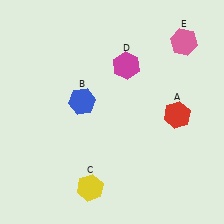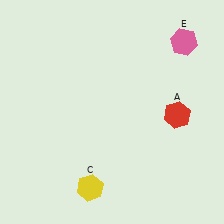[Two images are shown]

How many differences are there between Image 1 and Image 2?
There are 2 differences between the two images.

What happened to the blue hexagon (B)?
The blue hexagon (B) was removed in Image 2. It was in the top-left area of Image 1.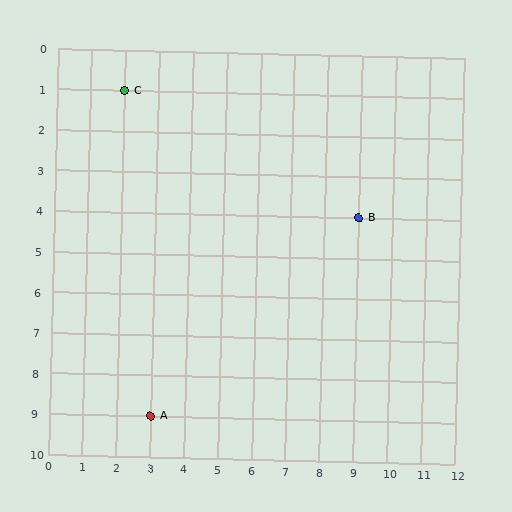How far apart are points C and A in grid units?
Points C and A are 1 column and 8 rows apart (about 8.1 grid units diagonally).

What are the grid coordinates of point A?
Point A is at grid coordinates (3, 9).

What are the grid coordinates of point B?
Point B is at grid coordinates (9, 4).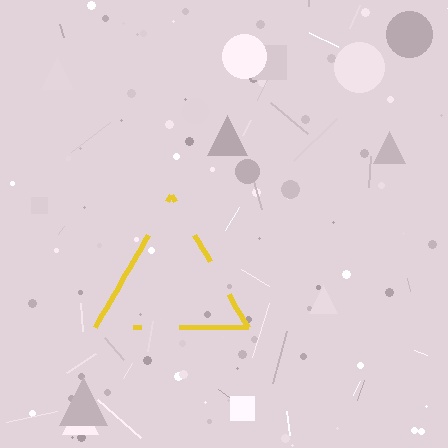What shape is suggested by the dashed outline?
The dashed outline suggests a triangle.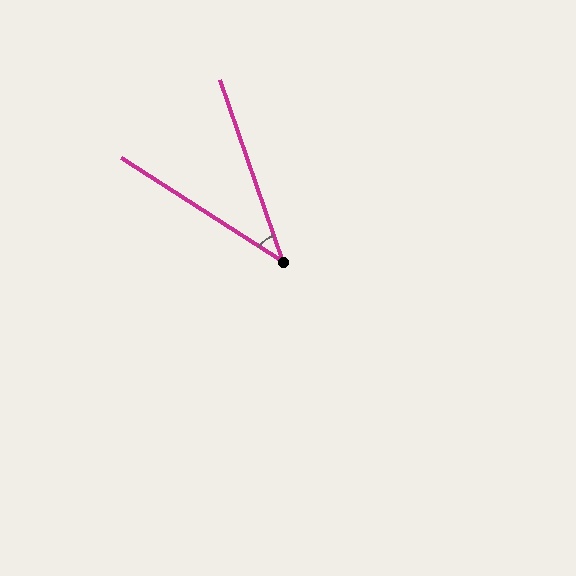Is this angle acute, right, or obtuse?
It is acute.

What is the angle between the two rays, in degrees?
Approximately 38 degrees.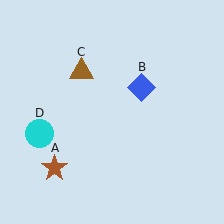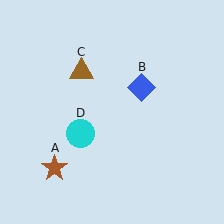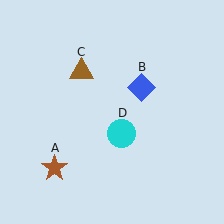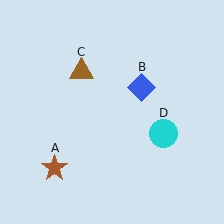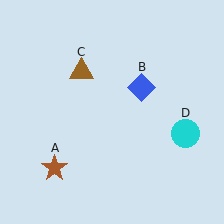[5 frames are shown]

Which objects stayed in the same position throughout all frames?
Brown star (object A) and blue diamond (object B) and brown triangle (object C) remained stationary.